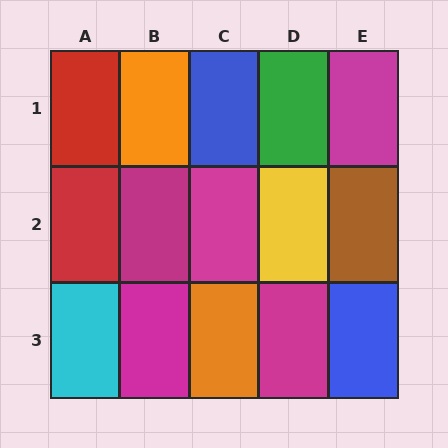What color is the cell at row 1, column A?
Red.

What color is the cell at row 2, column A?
Red.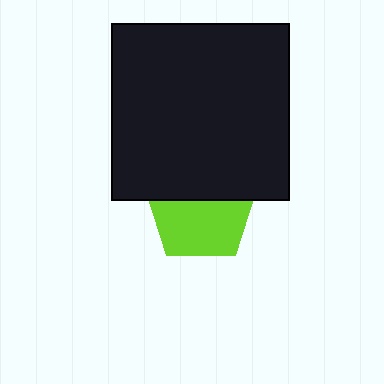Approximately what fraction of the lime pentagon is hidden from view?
Roughly 43% of the lime pentagon is hidden behind the black square.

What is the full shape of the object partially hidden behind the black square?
The partially hidden object is a lime pentagon.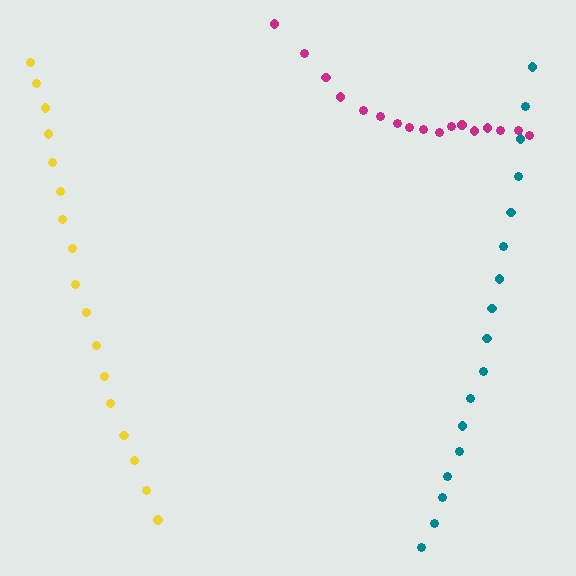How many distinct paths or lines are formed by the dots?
There are 3 distinct paths.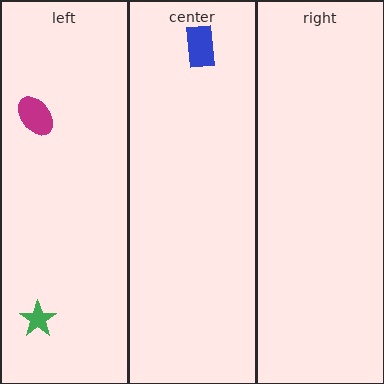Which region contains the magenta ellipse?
The left region.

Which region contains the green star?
The left region.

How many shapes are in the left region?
2.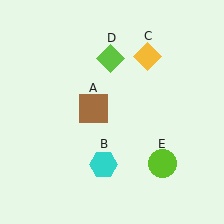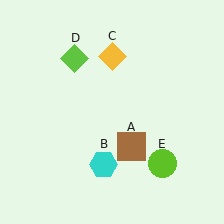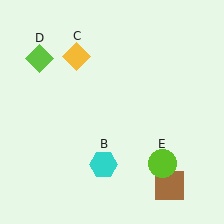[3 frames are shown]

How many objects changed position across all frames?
3 objects changed position: brown square (object A), yellow diamond (object C), lime diamond (object D).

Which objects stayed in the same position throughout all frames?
Cyan hexagon (object B) and lime circle (object E) remained stationary.